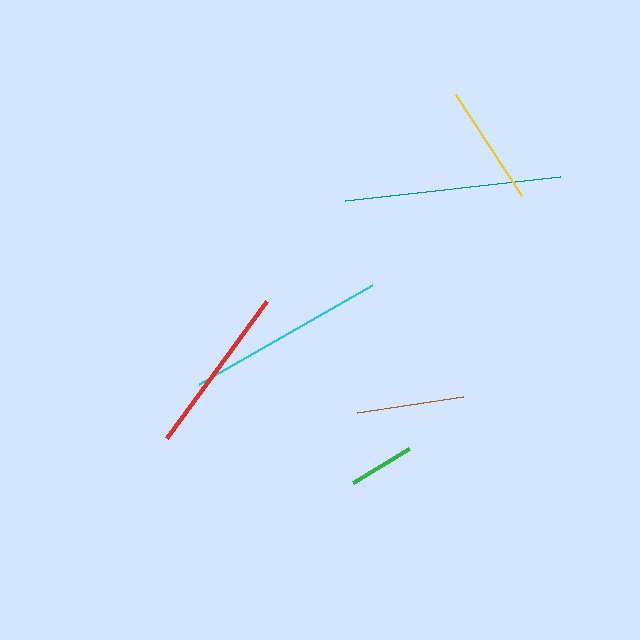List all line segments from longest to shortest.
From longest to shortest: teal, cyan, red, yellow, brown, green.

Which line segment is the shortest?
The green line is the shortest at approximately 66 pixels.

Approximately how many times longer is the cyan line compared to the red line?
The cyan line is approximately 1.2 times the length of the red line.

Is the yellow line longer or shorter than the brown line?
The yellow line is longer than the brown line.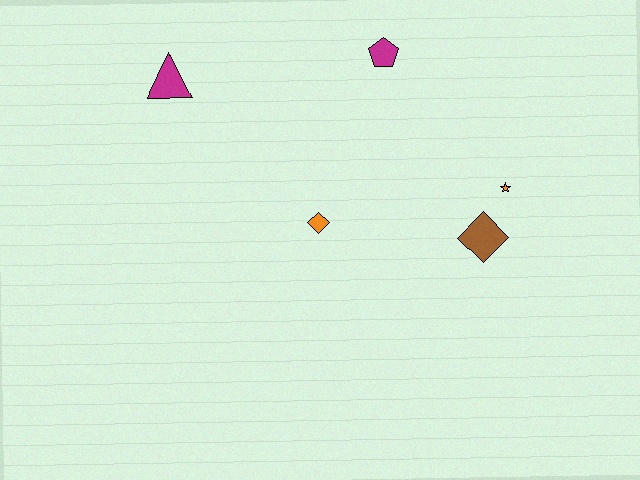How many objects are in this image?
There are 5 objects.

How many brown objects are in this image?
There is 1 brown object.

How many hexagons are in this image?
There are no hexagons.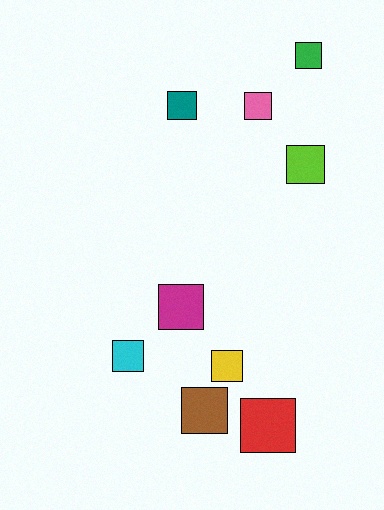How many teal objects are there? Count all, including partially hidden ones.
There is 1 teal object.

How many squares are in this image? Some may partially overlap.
There are 9 squares.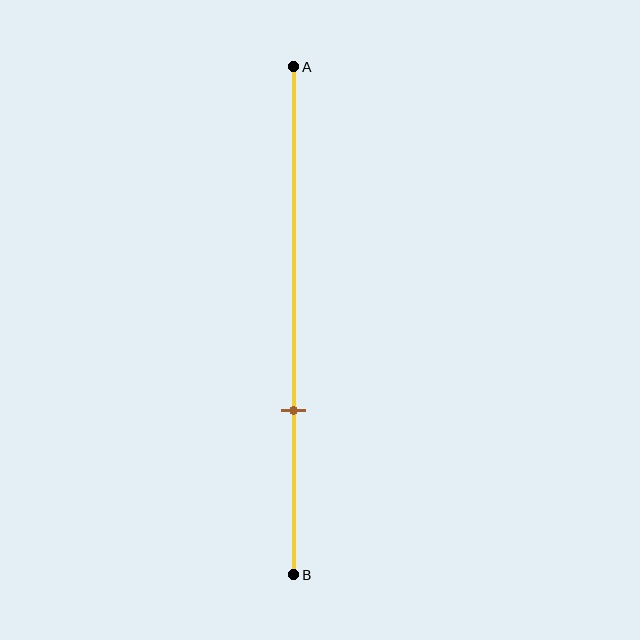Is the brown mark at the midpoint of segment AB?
No, the mark is at about 70% from A, not at the 50% midpoint.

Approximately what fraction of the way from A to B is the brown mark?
The brown mark is approximately 70% of the way from A to B.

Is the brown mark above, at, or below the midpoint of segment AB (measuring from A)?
The brown mark is below the midpoint of segment AB.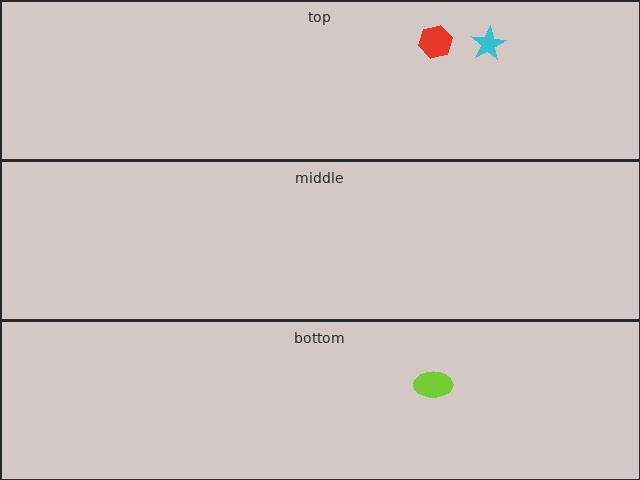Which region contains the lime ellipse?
The bottom region.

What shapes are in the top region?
The cyan star, the red hexagon.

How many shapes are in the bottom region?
1.